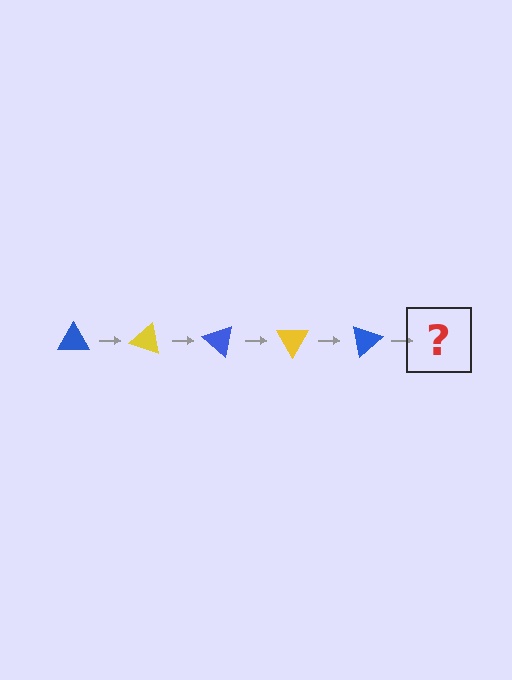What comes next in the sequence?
The next element should be a yellow triangle, rotated 100 degrees from the start.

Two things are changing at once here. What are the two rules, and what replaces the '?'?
The two rules are that it rotates 20 degrees each step and the color cycles through blue and yellow. The '?' should be a yellow triangle, rotated 100 degrees from the start.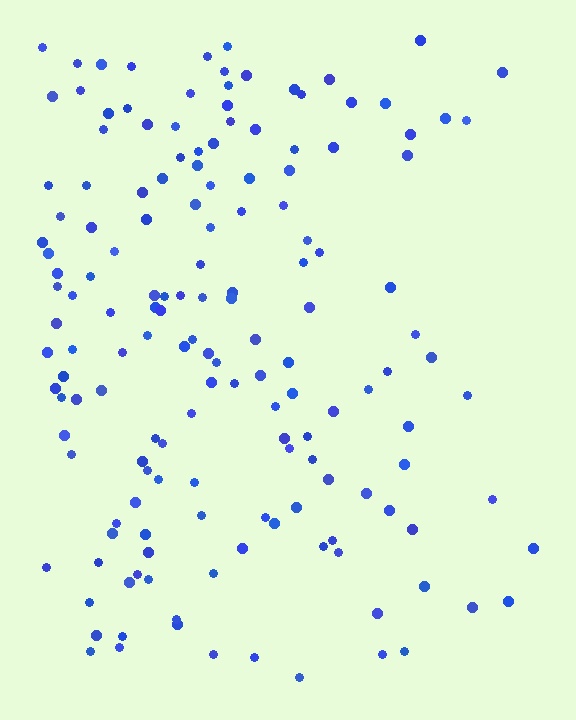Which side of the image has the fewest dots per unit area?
The right.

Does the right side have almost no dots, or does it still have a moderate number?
Still a moderate number, just noticeably fewer than the left.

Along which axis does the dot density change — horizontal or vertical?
Horizontal.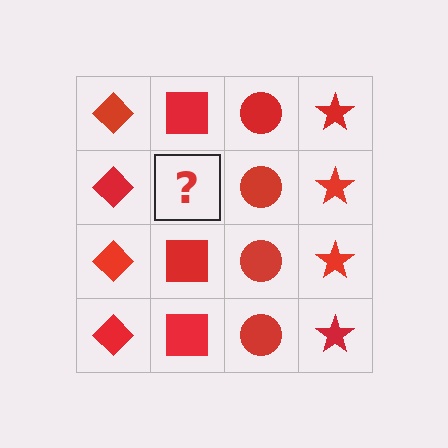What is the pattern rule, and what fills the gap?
The rule is that each column has a consistent shape. The gap should be filled with a red square.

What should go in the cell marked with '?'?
The missing cell should contain a red square.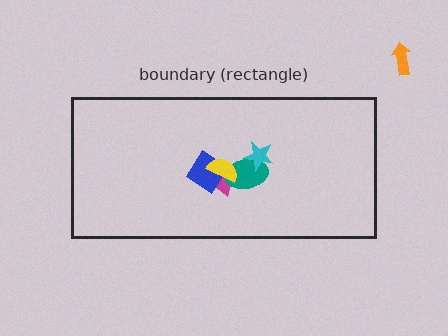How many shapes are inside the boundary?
5 inside, 1 outside.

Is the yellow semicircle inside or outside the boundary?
Inside.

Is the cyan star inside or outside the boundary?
Inside.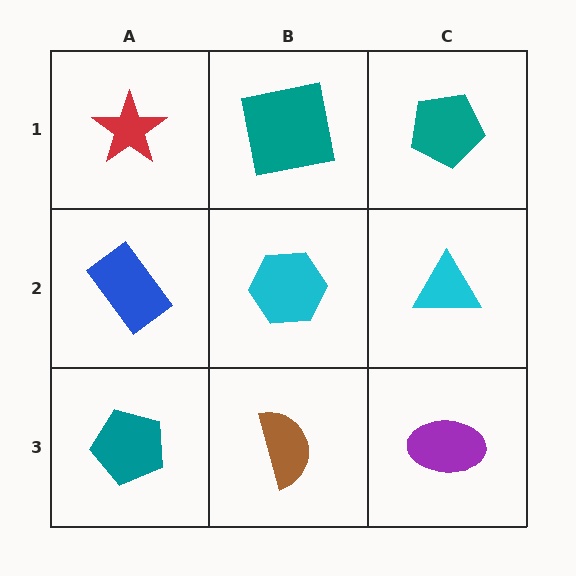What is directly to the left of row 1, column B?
A red star.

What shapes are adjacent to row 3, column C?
A cyan triangle (row 2, column C), a brown semicircle (row 3, column B).